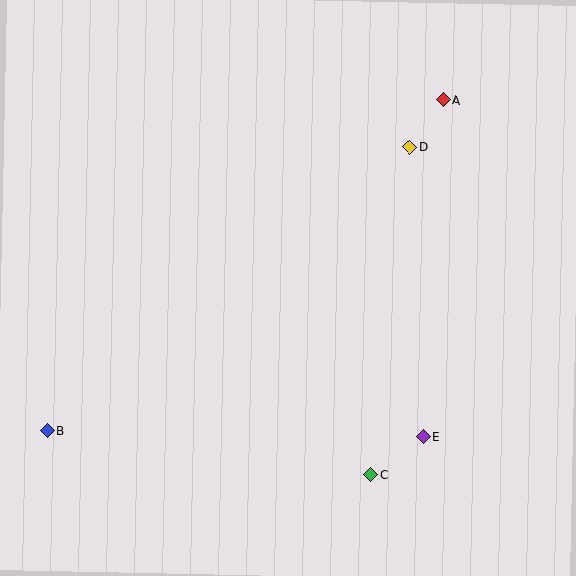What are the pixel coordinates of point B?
Point B is at (47, 431).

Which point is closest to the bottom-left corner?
Point B is closest to the bottom-left corner.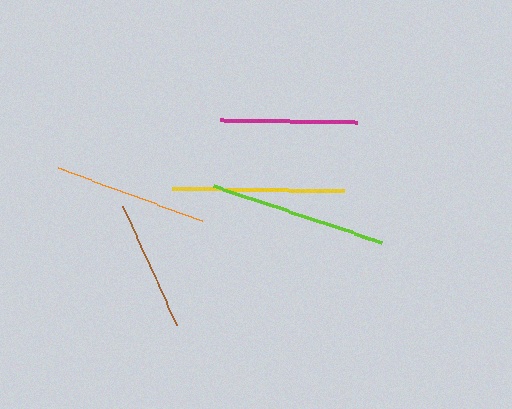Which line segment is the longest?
The lime line is the longest at approximately 177 pixels.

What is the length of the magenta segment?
The magenta segment is approximately 138 pixels long.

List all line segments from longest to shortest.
From longest to shortest: lime, yellow, orange, magenta, brown.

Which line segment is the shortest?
The brown line is the shortest at approximately 131 pixels.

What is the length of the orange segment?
The orange segment is approximately 154 pixels long.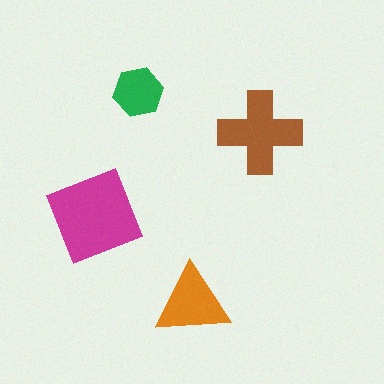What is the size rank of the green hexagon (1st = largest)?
4th.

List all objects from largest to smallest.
The magenta square, the brown cross, the orange triangle, the green hexagon.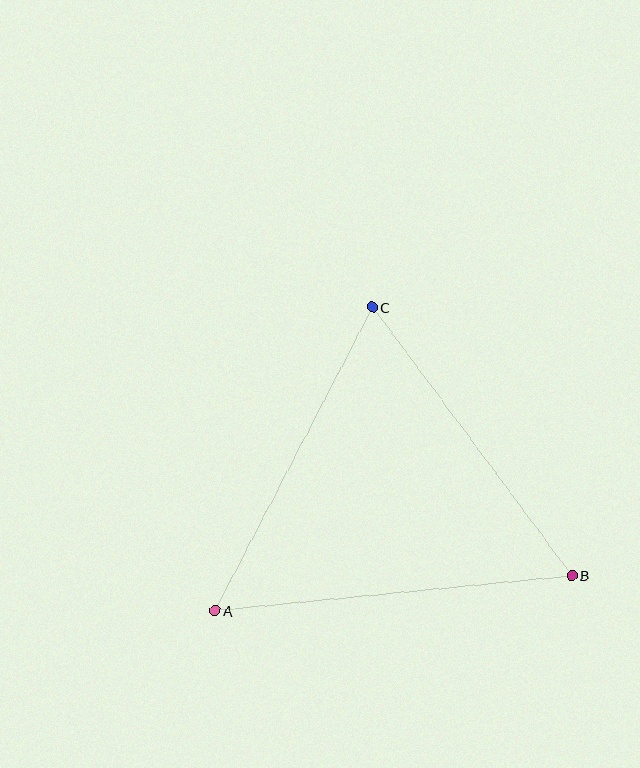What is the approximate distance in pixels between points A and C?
The distance between A and C is approximately 342 pixels.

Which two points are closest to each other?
Points B and C are closest to each other.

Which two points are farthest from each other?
Points A and B are farthest from each other.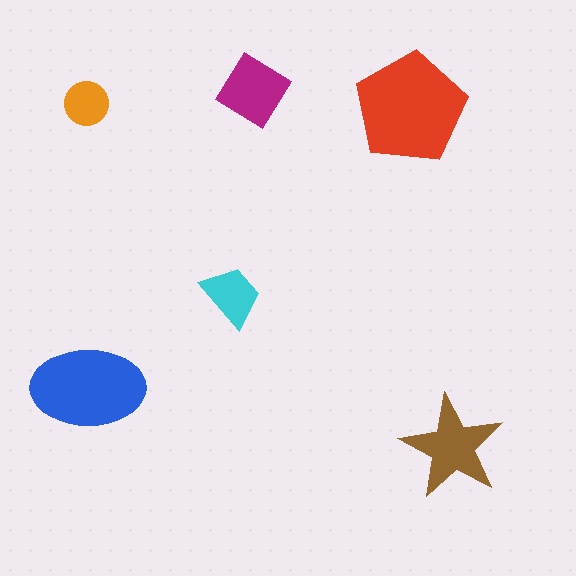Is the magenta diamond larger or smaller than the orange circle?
Larger.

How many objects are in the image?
There are 6 objects in the image.